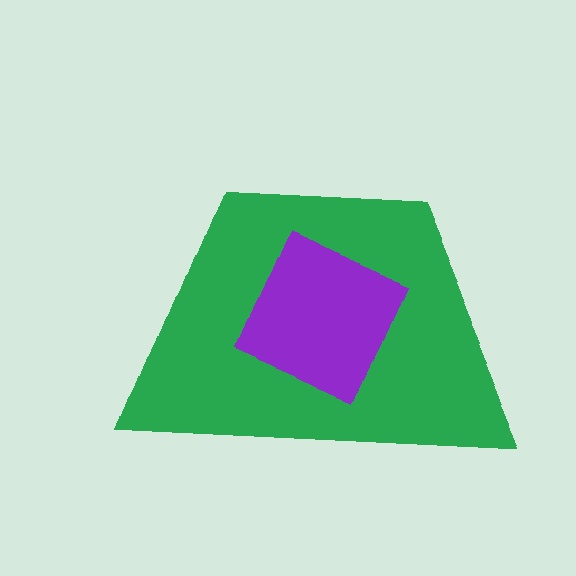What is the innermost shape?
The purple square.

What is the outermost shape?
The green trapezoid.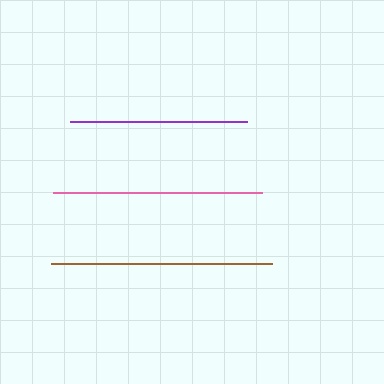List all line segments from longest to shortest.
From longest to shortest: brown, pink, purple.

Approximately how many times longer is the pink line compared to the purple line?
The pink line is approximately 1.2 times the length of the purple line.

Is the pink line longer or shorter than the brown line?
The brown line is longer than the pink line.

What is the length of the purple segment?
The purple segment is approximately 177 pixels long.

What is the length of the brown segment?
The brown segment is approximately 221 pixels long.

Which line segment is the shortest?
The purple line is the shortest at approximately 177 pixels.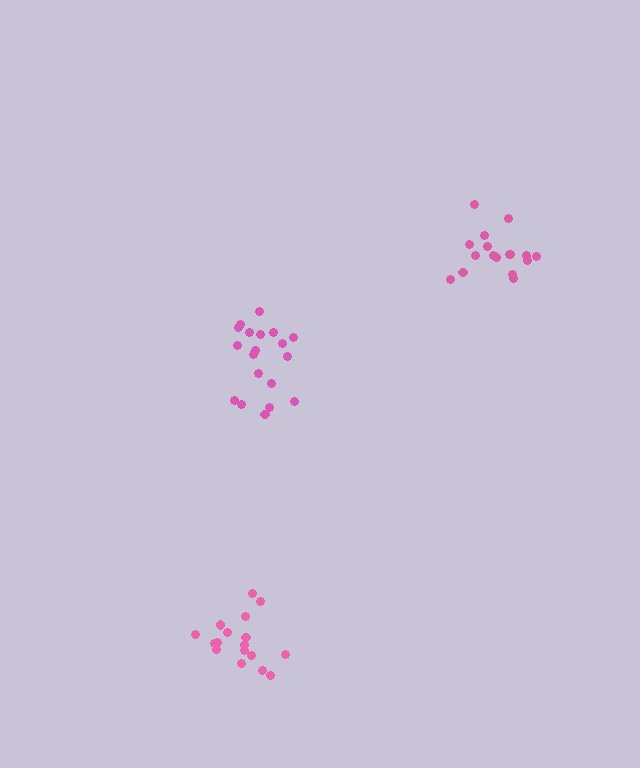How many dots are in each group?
Group 1: 17 dots, Group 2: 19 dots, Group 3: 17 dots (53 total).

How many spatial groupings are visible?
There are 3 spatial groupings.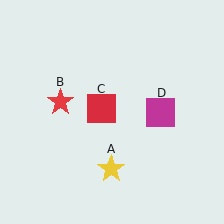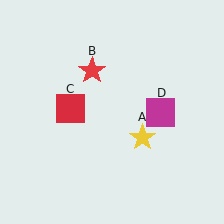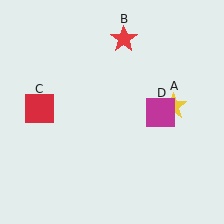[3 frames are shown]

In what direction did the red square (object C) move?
The red square (object C) moved left.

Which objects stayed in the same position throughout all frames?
Magenta square (object D) remained stationary.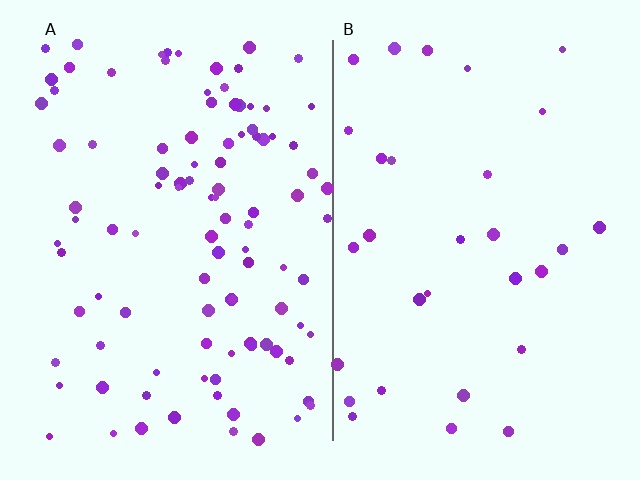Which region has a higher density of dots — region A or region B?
A (the left).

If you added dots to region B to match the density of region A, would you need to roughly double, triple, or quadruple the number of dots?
Approximately triple.